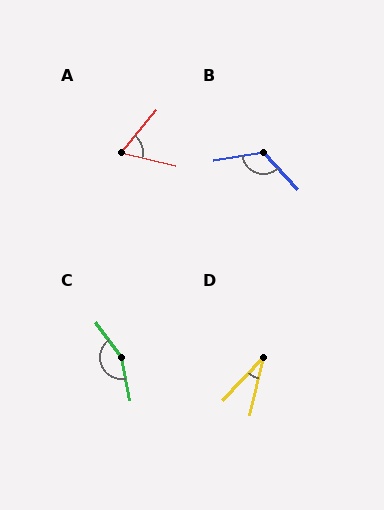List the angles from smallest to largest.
D (30°), A (64°), B (124°), C (155°).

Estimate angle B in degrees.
Approximately 124 degrees.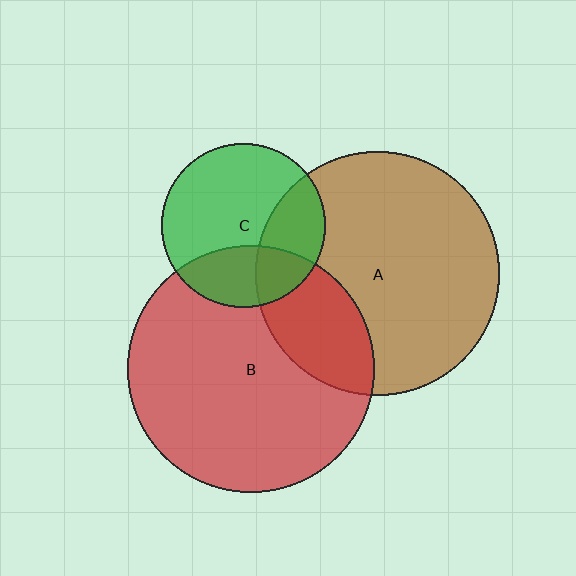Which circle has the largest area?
Circle B (red).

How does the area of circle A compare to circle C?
Approximately 2.2 times.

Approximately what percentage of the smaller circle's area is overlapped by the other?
Approximately 30%.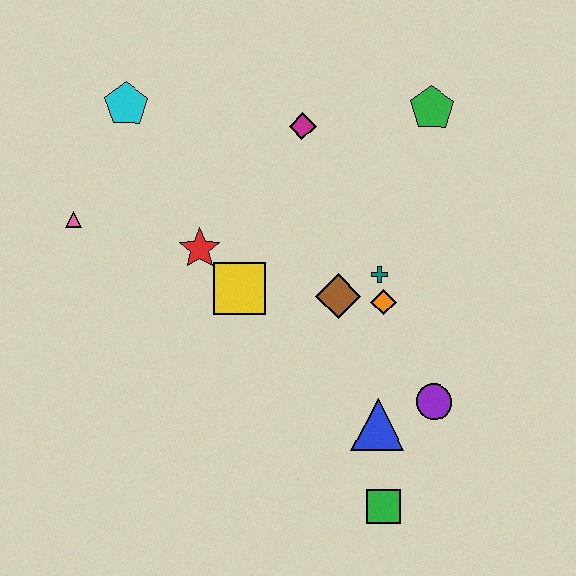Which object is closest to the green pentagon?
The magenta diamond is closest to the green pentagon.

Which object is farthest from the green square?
The cyan pentagon is farthest from the green square.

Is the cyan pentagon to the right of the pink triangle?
Yes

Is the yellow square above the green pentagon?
No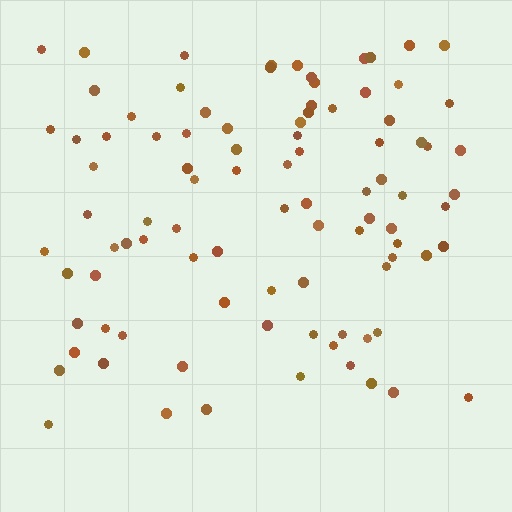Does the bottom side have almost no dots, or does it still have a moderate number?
Still a moderate number, just noticeably fewer than the top.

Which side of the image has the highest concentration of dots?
The top.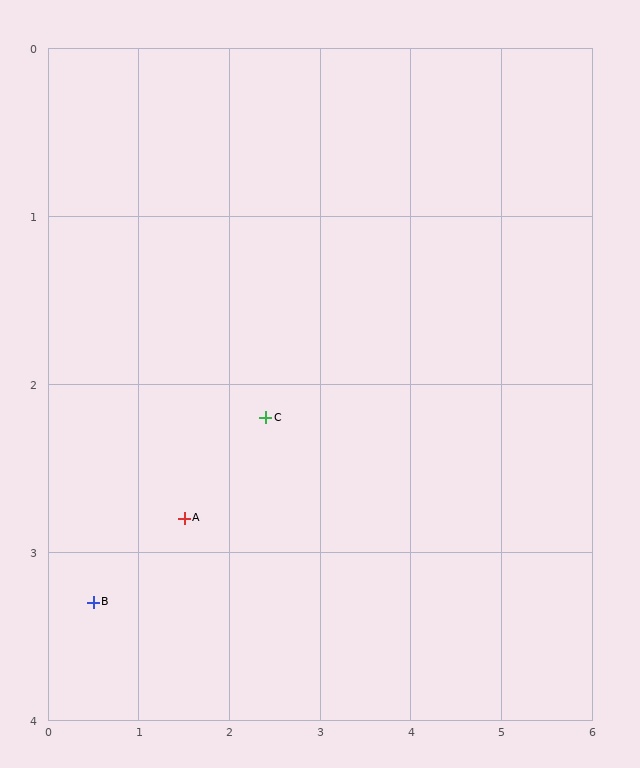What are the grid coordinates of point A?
Point A is at approximately (1.5, 2.8).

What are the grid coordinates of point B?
Point B is at approximately (0.5, 3.3).